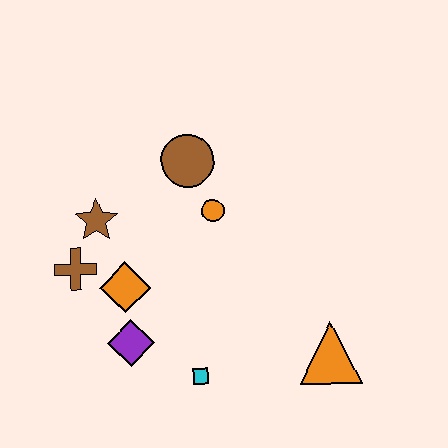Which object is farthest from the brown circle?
The orange triangle is farthest from the brown circle.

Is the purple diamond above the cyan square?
Yes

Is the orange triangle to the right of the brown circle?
Yes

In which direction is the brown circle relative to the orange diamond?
The brown circle is above the orange diamond.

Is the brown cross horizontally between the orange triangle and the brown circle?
No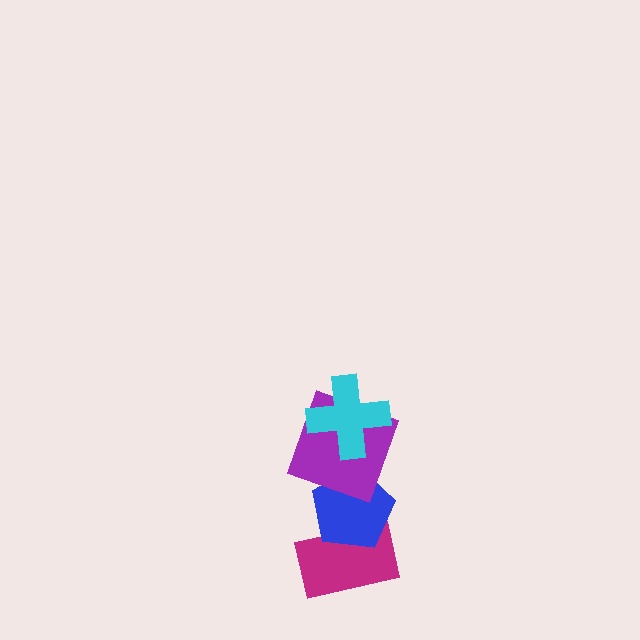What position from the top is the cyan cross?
The cyan cross is 1st from the top.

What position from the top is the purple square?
The purple square is 2nd from the top.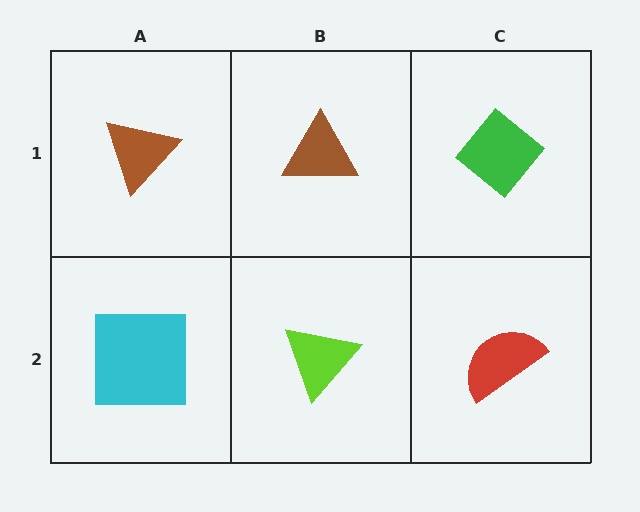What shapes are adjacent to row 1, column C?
A red semicircle (row 2, column C), a brown triangle (row 1, column B).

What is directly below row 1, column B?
A lime triangle.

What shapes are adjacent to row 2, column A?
A brown triangle (row 1, column A), a lime triangle (row 2, column B).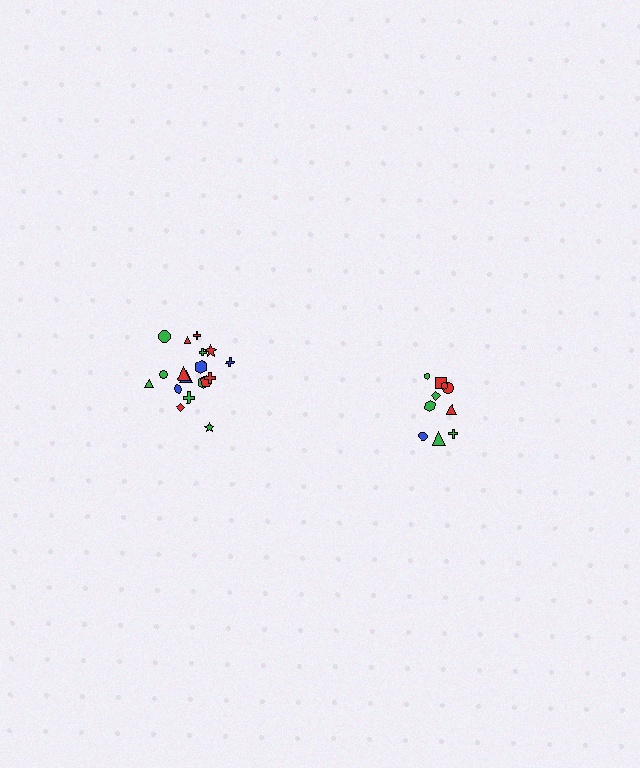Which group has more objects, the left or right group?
The left group.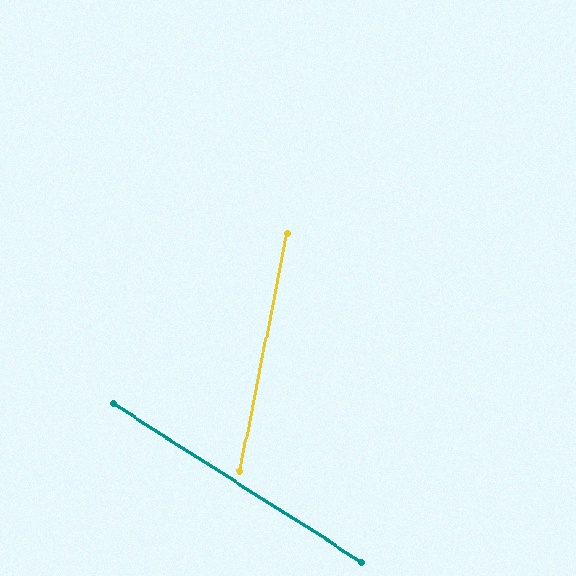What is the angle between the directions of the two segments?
Approximately 69 degrees.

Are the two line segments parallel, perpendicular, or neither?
Neither parallel nor perpendicular — they differ by about 69°.